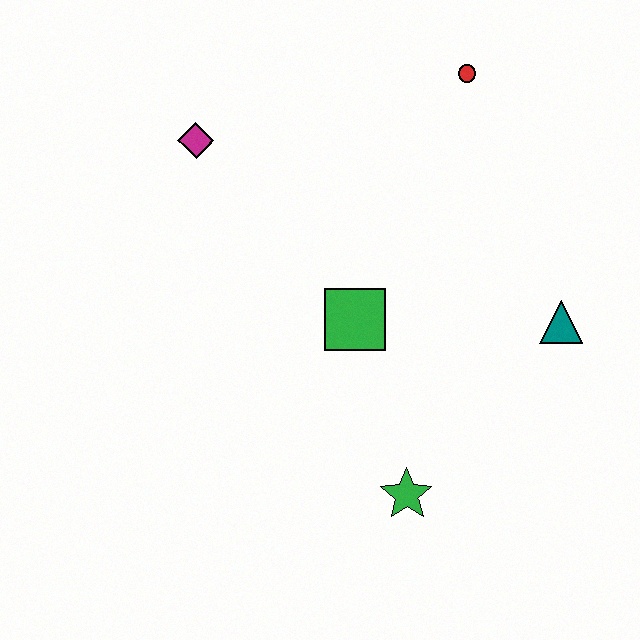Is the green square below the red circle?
Yes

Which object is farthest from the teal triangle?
The magenta diamond is farthest from the teal triangle.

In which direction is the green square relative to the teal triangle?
The green square is to the left of the teal triangle.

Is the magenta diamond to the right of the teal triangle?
No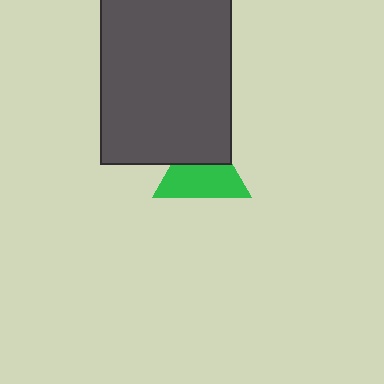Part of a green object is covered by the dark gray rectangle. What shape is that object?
It is a triangle.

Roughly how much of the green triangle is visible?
About half of it is visible (roughly 60%).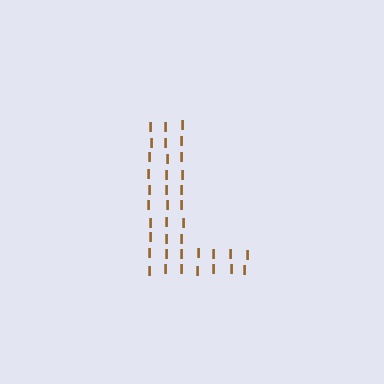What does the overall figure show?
The overall figure shows the letter L.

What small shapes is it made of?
It is made of small letter I's.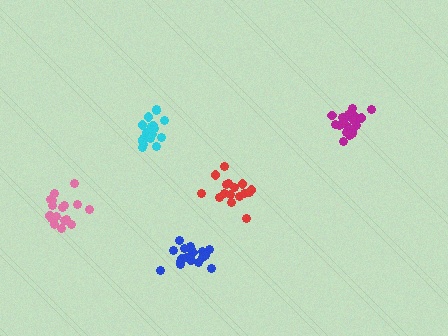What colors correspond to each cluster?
The clusters are colored: pink, magenta, blue, cyan, red.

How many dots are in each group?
Group 1: 19 dots, Group 2: 18 dots, Group 3: 21 dots, Group 4: 19 dots, Group 5: 16 dots (93 total).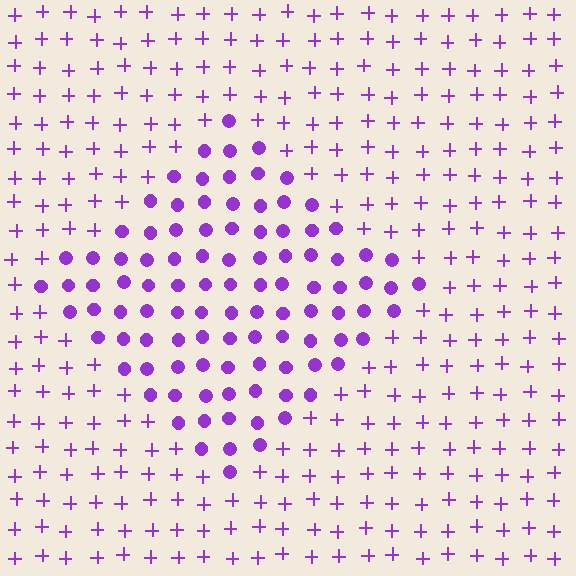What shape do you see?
I see a diamond.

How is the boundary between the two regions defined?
The boundary is defined by a change in element shape: circles inside vs. plus signs outside. All elements share the same color and spacing.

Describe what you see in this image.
The image is filled with small purple elements arranged in a uniform grid. A diamond-shaped region contains circles, while the surrounding area contains plus signs. The boundary is defined purely by the change in element shape.